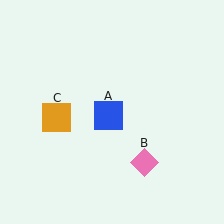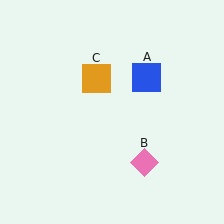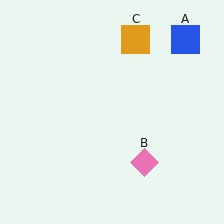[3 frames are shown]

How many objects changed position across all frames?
2 objects changed position: blue square (object A), orange square (object C).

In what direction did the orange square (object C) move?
The orange square (object C) moved up and to the right.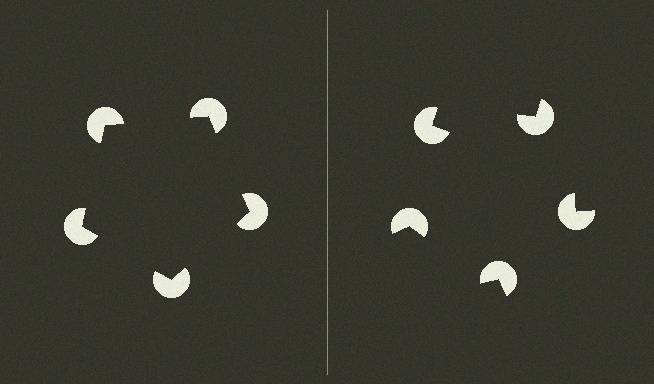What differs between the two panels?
The pac-man discs are positioned identically on both sides; only the wedge orientations differ. On the left they align to a pentagon; on the right they are misaligned.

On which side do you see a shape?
An illusory pentagon appears on the left side. On the right side the wedge cuts are rotated, so no coherent shape forms.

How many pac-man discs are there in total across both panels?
10 — 5 on each side.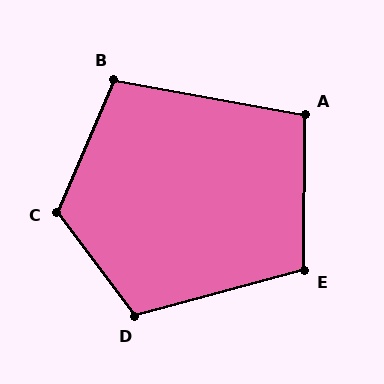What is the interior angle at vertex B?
Approximately 103 degrees (obtuse).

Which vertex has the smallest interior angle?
A, at approximately 100 degrees.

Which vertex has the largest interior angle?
C, at approximately 120 degrees.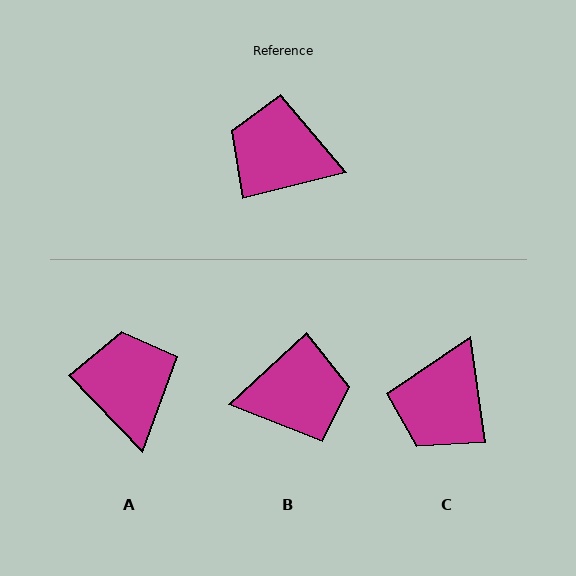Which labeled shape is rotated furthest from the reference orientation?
B, about 151 degrees away.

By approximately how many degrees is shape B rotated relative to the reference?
Approximately 151 degrees clockwise.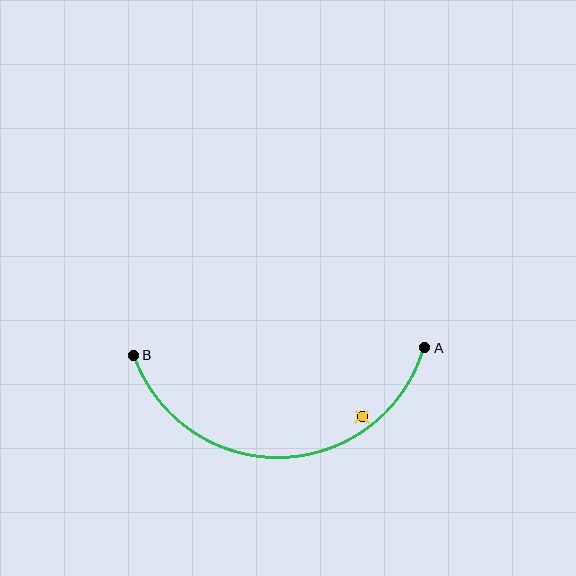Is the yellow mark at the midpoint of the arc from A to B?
No — the yellow mark does not lie on the arc at all. It sits slightly inside the curve.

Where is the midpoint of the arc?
The arc midpoint is the point on the curve farthest from the straight line joining A and B. It sits below that line.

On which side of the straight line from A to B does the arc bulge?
The arc bulges below the straight line connecting A and B.